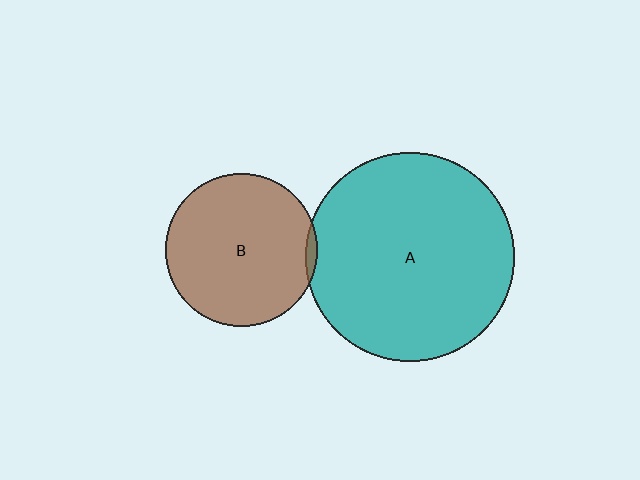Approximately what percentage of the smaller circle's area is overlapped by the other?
Approximately 5%.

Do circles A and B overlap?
Yes.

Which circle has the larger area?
Circle A (teal).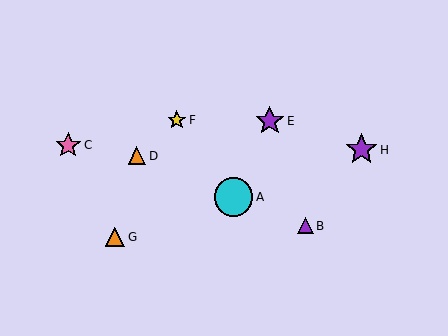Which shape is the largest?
The cyan circle (labeled A) is the largest.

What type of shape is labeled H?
Shape H is a purple star.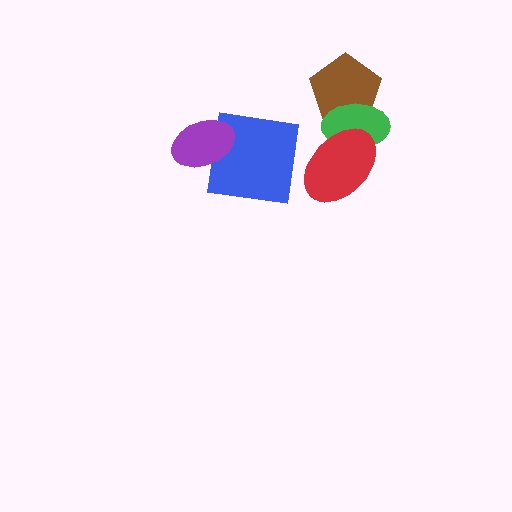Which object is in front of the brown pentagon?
The green ellipse is in front of the brown pentagon.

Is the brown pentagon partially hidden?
Yes, it is partially covered by another shape.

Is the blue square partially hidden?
Yes, it is partially covered by another shape.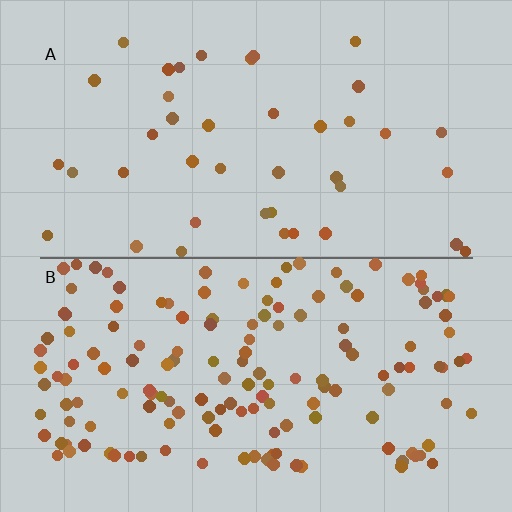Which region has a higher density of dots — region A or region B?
B (the bottom).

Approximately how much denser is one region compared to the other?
Approximately 3.7× — region B over region A.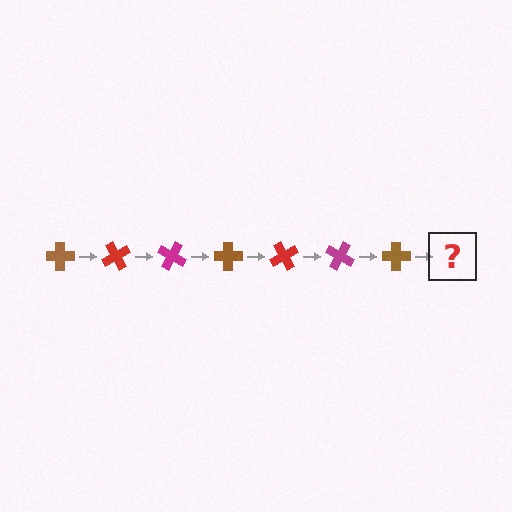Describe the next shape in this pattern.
It should be a red cross, rotated 420 degrees from the start.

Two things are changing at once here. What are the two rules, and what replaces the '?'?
The two rules are that it rotates 60 degrees each step and the color cycles through brown, red, and magenta. The '?' should be a red cross, rotated 420 degrees from the start.